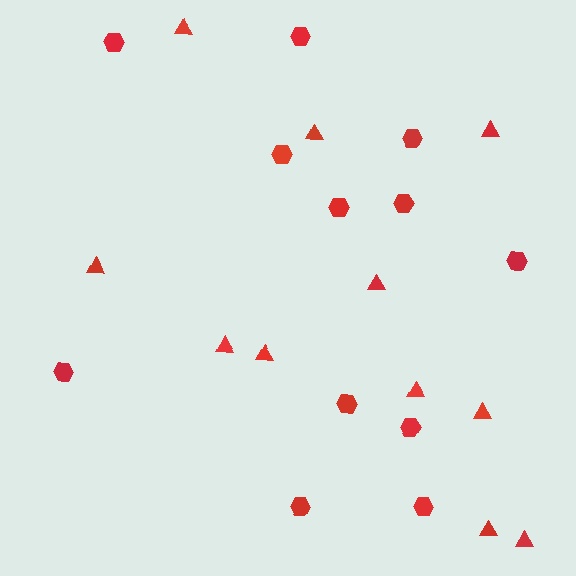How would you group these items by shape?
There are 2 groups: one group of triangles (11) and one group of hexagons (12).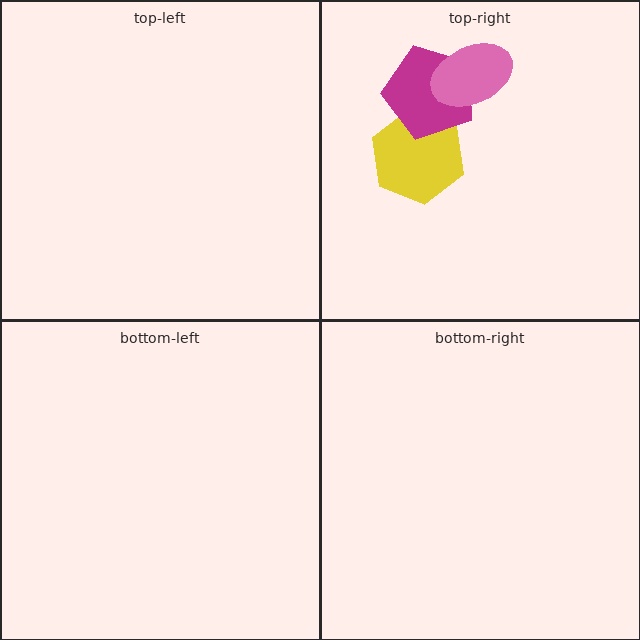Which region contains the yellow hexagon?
The top-right region.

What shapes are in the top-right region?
The yellow hexagon, the magenta pentagon, the pink ellipse.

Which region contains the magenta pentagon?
The top-right region.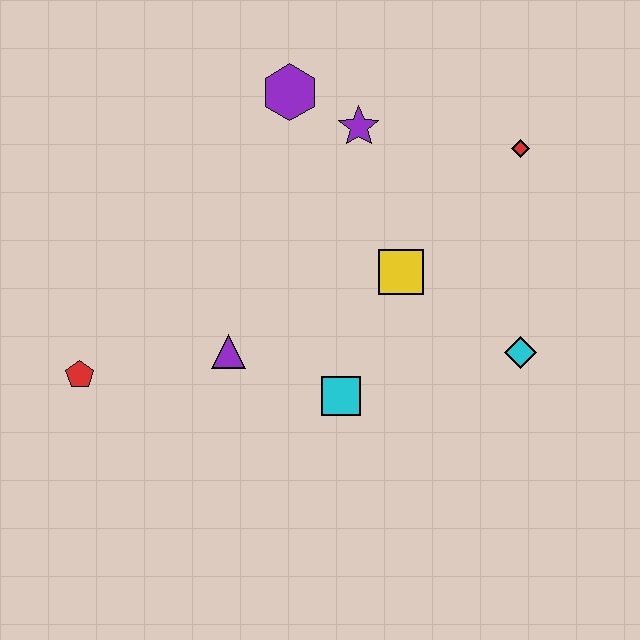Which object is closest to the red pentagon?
The purple triangle is closest to the red pentagon.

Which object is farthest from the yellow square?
The red pentagon is farthest from the yellow square.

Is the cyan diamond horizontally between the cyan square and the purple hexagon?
No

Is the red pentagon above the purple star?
No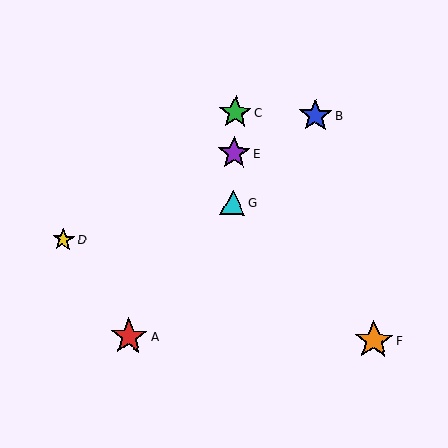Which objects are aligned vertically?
Objects C, E, G are aligned vertically.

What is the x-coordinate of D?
Object D is at x≈63.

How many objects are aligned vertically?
3 objects (C, E, G) are aligned vertically.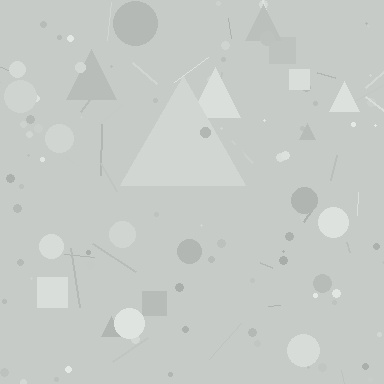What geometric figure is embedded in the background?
A triangle is embedded in the background.